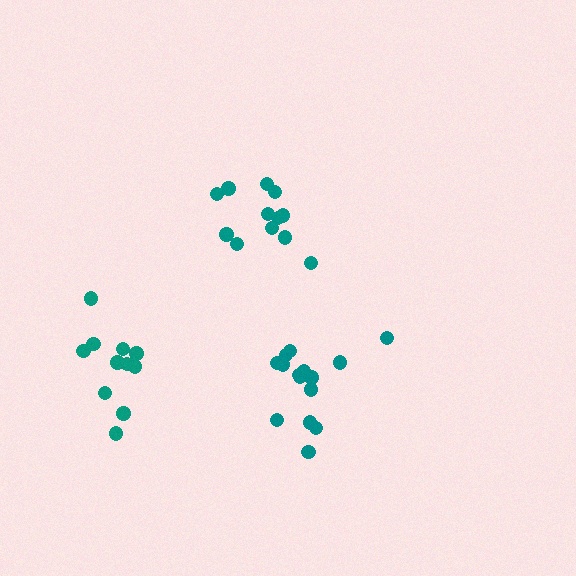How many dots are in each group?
Group 1: 15 dots, Group 2: 11 dots, Group 3: 12 dots (38 total).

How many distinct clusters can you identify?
There are 3 distinct clusters.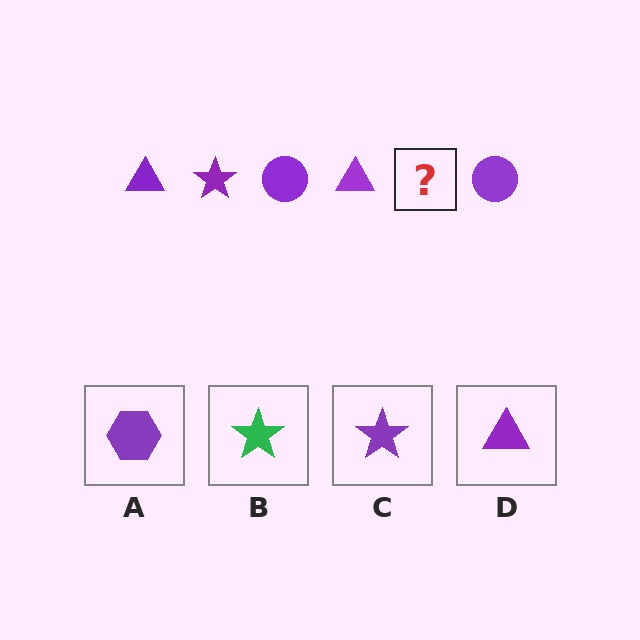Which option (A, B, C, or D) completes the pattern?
C.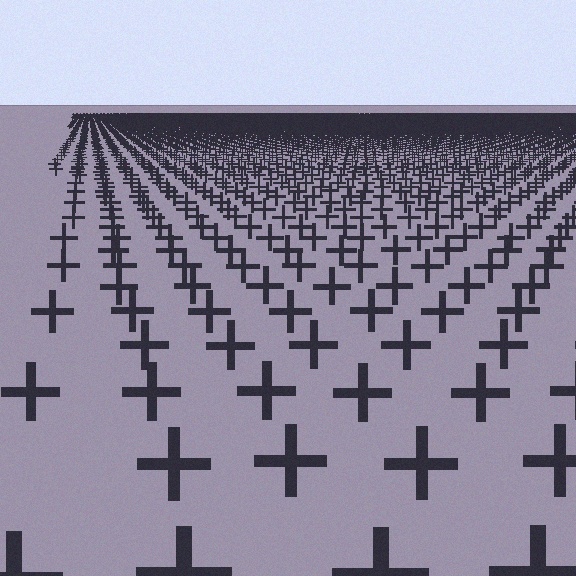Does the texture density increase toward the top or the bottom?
Density increases toward the top.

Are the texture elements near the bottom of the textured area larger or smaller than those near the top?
Larger. Near the bottom, elements are closer to the viewer and appear at a bigger on-screen size.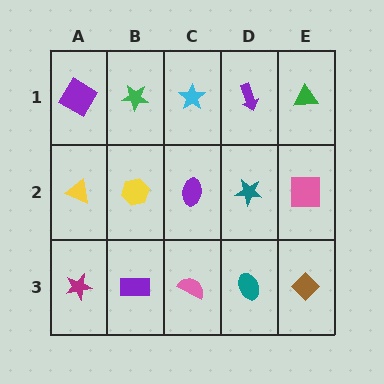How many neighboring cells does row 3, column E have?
2.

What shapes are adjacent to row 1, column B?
A yellow hexagon (row 2, column B), a purple diamond (row 1, column A), a cyan star (row 1, column C).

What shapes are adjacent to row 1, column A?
A yellow triangle (row 2, column A), a green star (row 1, column B).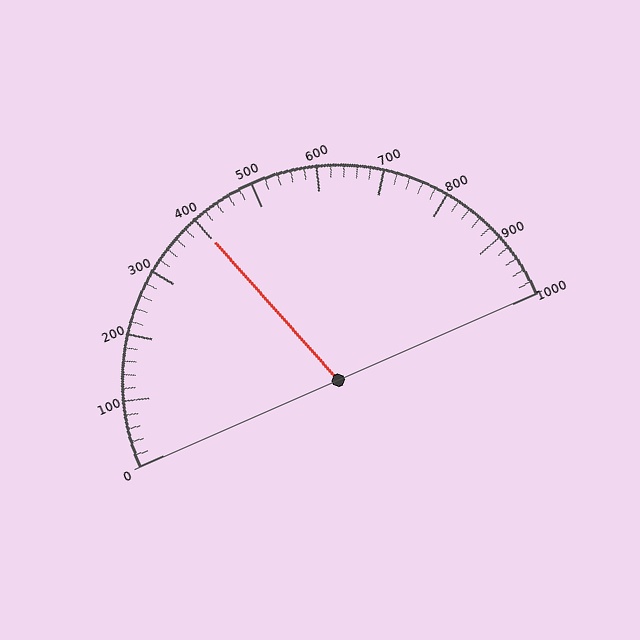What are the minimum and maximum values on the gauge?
The gauge ranges from 0 to 1000.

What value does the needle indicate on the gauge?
The needle indicates approximately 400.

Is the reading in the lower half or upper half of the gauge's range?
The reading is in the lower half of the range (0 to 1000).